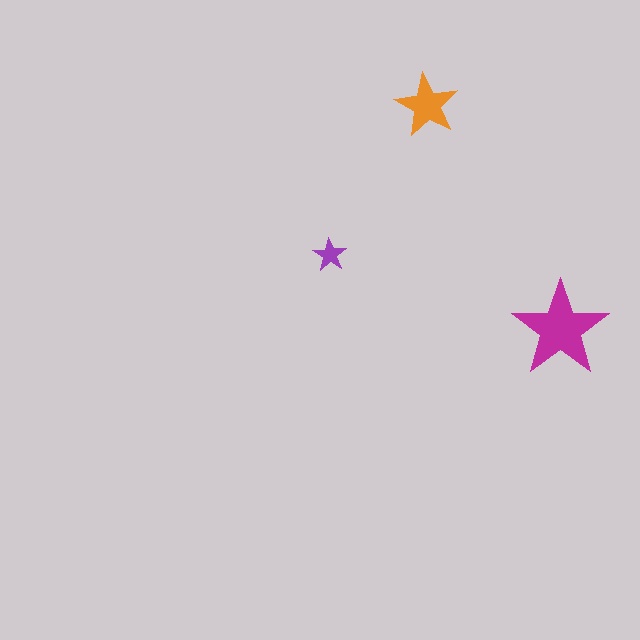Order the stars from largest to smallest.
the magenta one, the orange one, the purple one.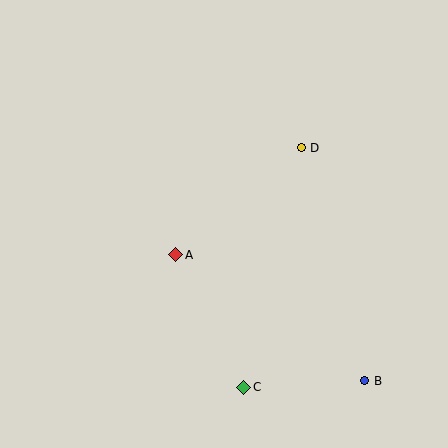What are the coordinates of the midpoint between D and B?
The midpoint between D and B is at (333, 264).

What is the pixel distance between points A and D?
The distance between A and D is 165 pixels.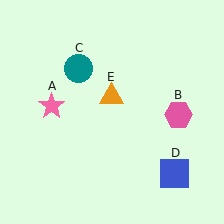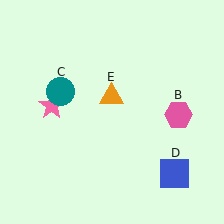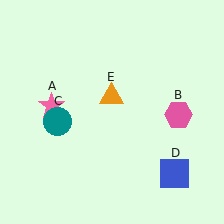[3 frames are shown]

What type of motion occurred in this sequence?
The teal circle (object C) rotated counterclockwise around the center of the scene.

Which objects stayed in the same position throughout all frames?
Pink star (object A) and pink hexagon (object B) and blue square (object D) and orange triangle (object E) remained stationary.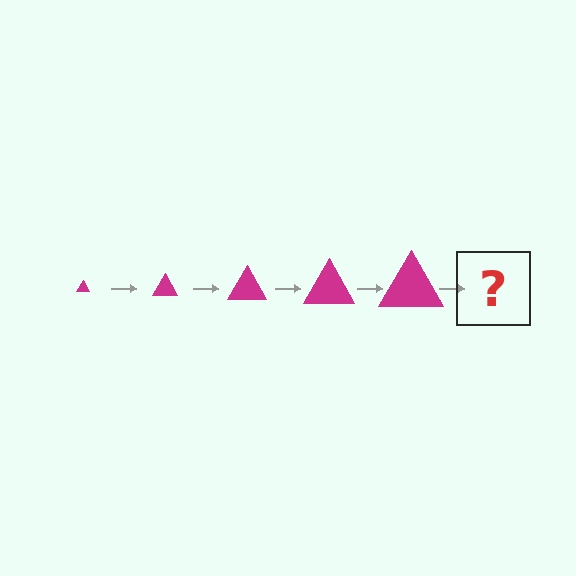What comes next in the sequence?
The next element should be a magenta triangle, larger than the previous one.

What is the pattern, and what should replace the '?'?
The pattern is that the triangle gets progressively larger each step. The '?' should be a magenta triangle, larger than the previous one.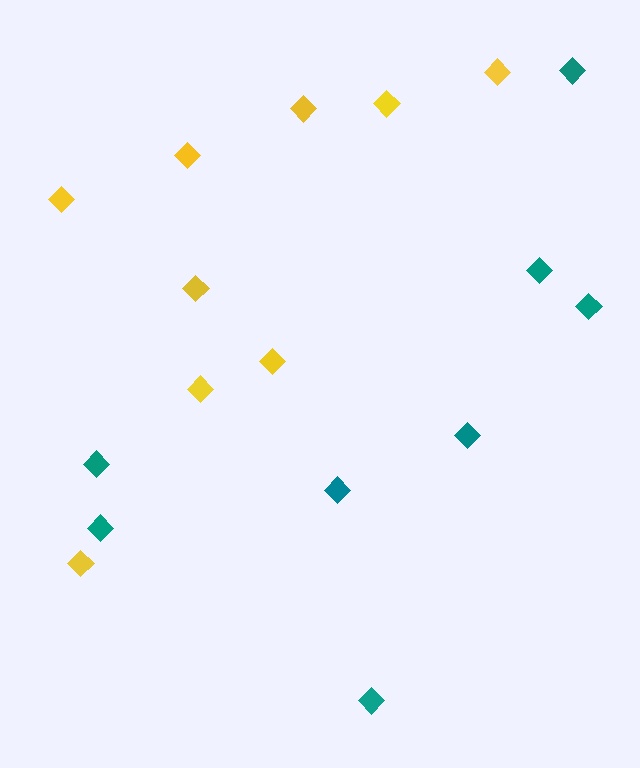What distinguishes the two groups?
There are 2 groups: one group of yellow diamonds (9) and one group of teal diamonds (8).